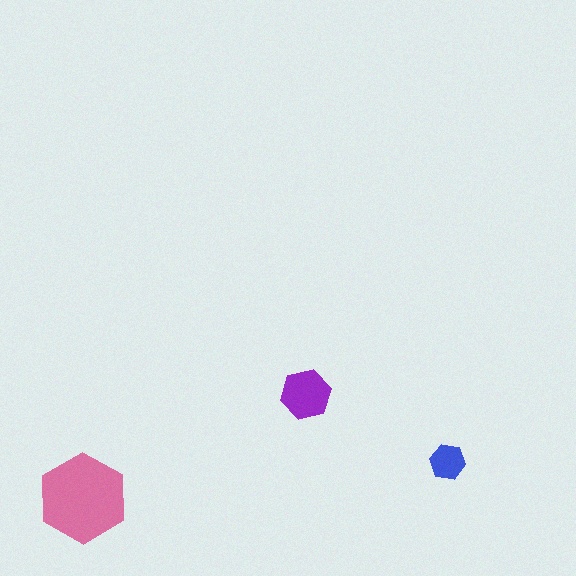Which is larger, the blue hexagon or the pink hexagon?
The pink one.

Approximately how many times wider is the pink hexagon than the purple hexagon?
About 2 times wider.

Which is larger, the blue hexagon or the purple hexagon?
The purple one.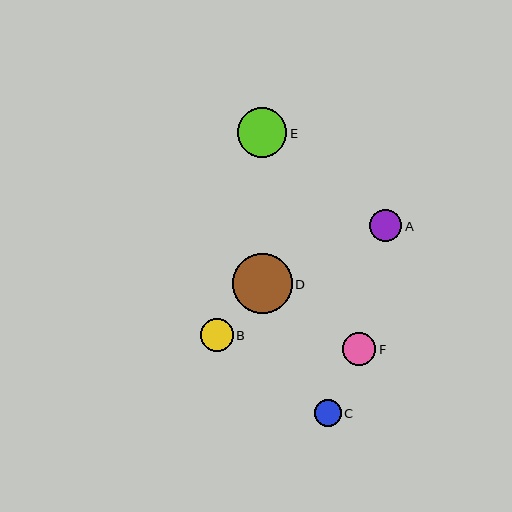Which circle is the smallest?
Circle C is the smallest with a size of approximately 27 pixels.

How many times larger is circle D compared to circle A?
Circle D is approximately 1.8 times the size of circle A.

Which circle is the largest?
Circle D is the largest with a size of approximately 60 pixels.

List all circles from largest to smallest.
From largest to smallest: D, E, F, A, B, C.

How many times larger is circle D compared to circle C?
Circle D is approximately 2.2 times the size of circle C.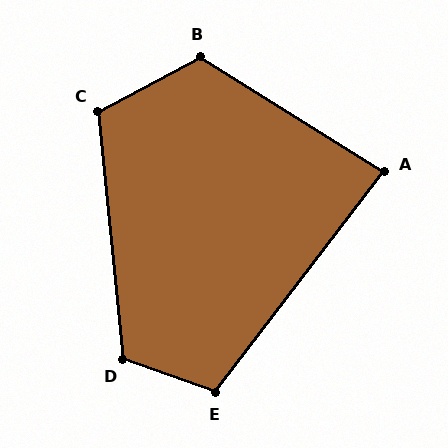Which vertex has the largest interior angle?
B, at approximately 120 degrees.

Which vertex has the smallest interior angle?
A, at approximately 85 degrees.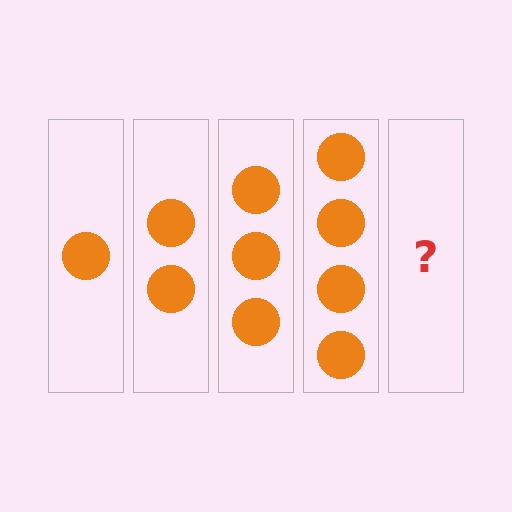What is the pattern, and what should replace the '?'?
The pattern is that each step adds one more circle. The '?' should be 5 circles.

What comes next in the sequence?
The next element should be 5 circles.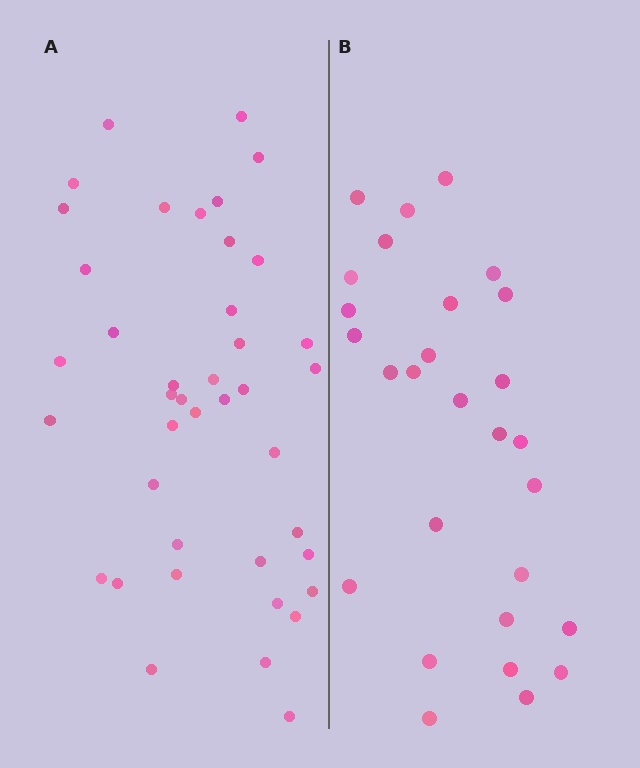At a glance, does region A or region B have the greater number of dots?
Region A (the left region) has more dots.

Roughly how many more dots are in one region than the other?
Region A has approximately 15 more dots than region B.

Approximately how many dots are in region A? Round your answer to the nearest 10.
About 40 dots. (The exact count is 41, which rounds to 40.)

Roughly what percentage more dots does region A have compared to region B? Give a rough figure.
About 45% more.